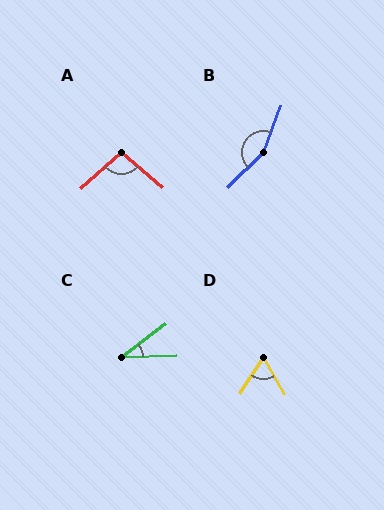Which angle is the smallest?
C, at approximately 36 degrees.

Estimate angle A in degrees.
Approximately 99 degrees.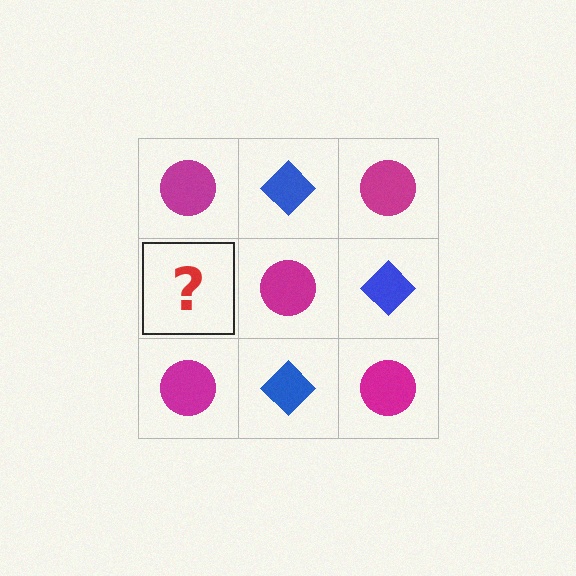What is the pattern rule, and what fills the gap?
The rule is that it alternates magenta circle and blue diamond in a checkerboard pattern. The gap should be filled with a blue diamond.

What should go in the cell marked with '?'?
The missing cell should contain a blue diamond.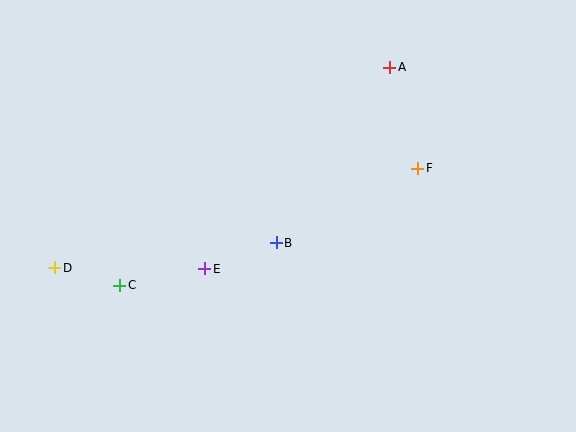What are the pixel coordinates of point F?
Point F is at (418, 168).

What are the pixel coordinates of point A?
Point A is at (390, 67).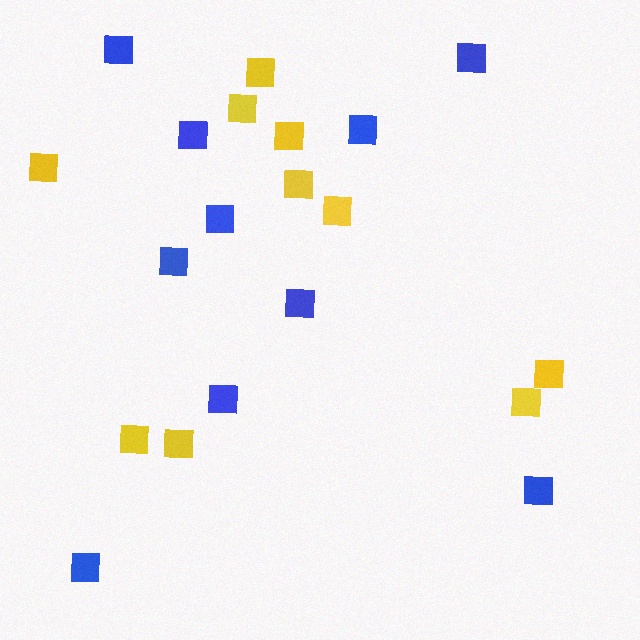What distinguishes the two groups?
There are 2 groups: one group of blue squares (10) and one group of yellow squares (10).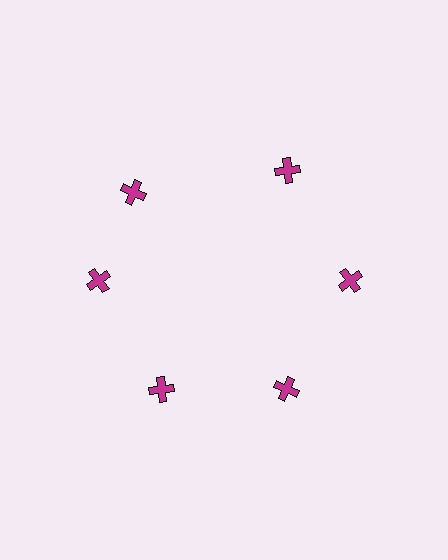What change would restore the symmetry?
The symmetry would be restored by rotating it back into even spacing with its neighbors so that all 6 crosses sit at equal angles and equal distance from the center.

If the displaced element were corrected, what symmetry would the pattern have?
It would have 6-fold rotational symmetry — the pattern would map onto itself every 60 degrees.